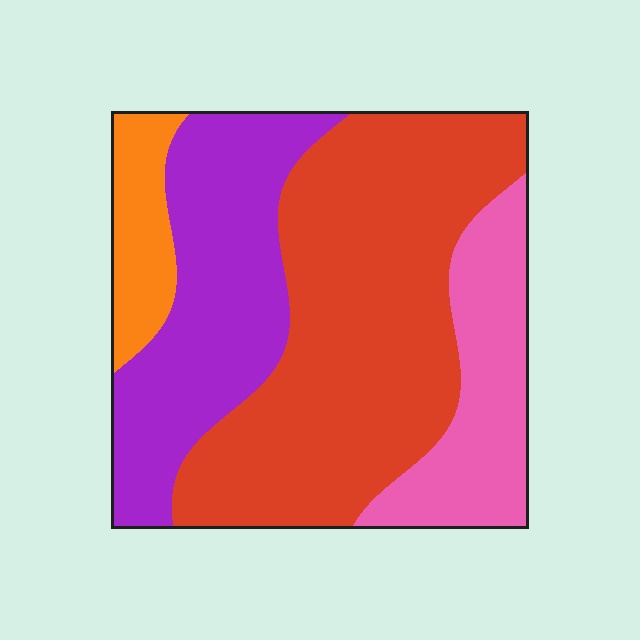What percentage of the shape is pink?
Pink covers about 15% of the shape.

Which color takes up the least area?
Orange, at roughly 10%.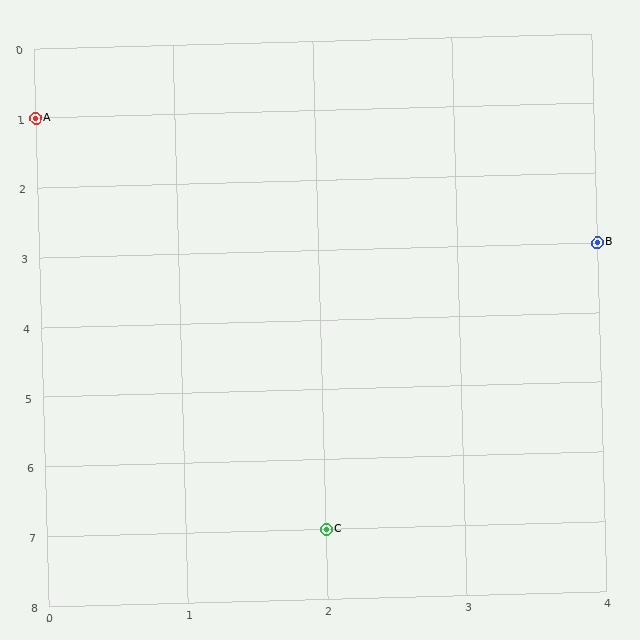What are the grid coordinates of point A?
Point A is at grid coordinates (0, 1).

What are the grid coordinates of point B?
Point B is at grid coordinates (4, 3).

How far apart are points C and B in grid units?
Points C and B are 2 columns and 4 rows apart (about 4.5 grid units diagonally).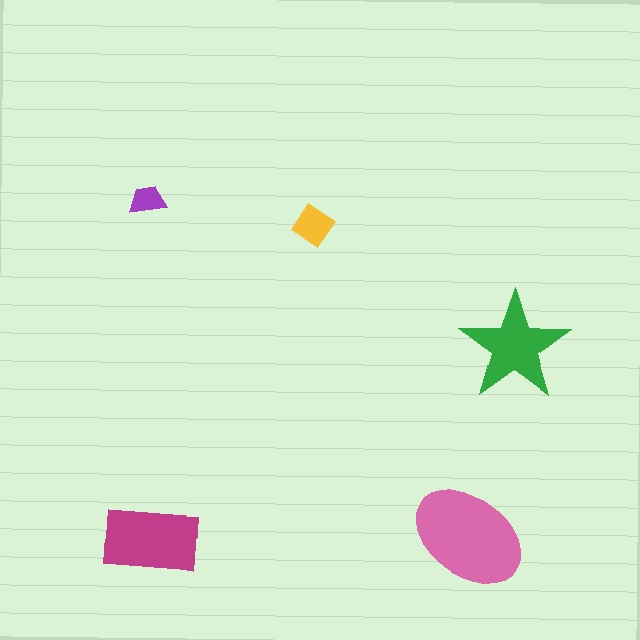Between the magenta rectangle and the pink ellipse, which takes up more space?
The pink ellipse.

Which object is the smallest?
The purple trapezoid.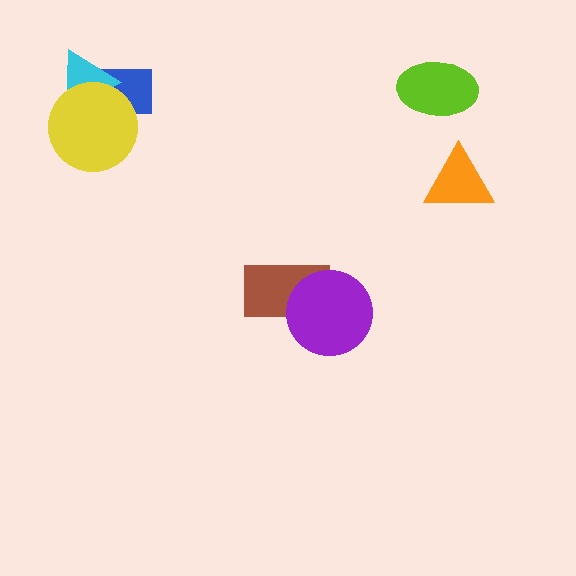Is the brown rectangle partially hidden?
Yes, it is partially covered by another shape.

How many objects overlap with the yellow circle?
2 objects overlap with the yellow circle.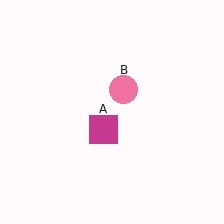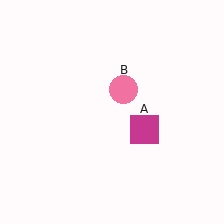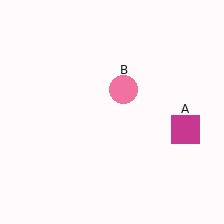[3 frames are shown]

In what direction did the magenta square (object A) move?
The magenta square (object A) moved right.